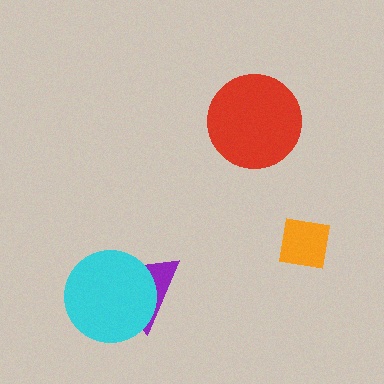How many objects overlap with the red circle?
0 objects overlap with the red circle.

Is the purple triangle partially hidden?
Yes, it is partially covered by another shape.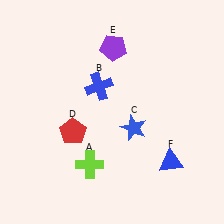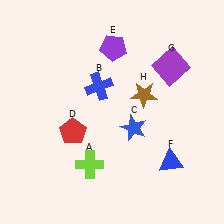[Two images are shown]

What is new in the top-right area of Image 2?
A brown star (H) was added in the top-right area of Image 2.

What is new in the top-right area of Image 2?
A purple square (G) was added in the top-right area of Image 2.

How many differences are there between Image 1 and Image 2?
There are 2 differences between the two images.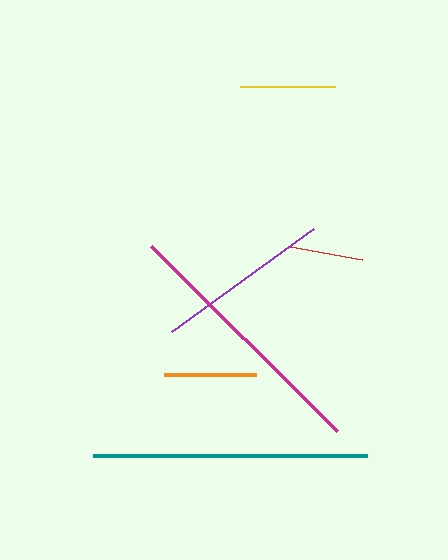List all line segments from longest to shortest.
From longest to shortest: teal, magenta, purple, yellow, orange, red.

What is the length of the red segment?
The red segment is approximately 73 pixels long.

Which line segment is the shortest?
The red line is the shortest at approximately 73 pixels.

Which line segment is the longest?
The teal line is the longest at approximately 274 pixels.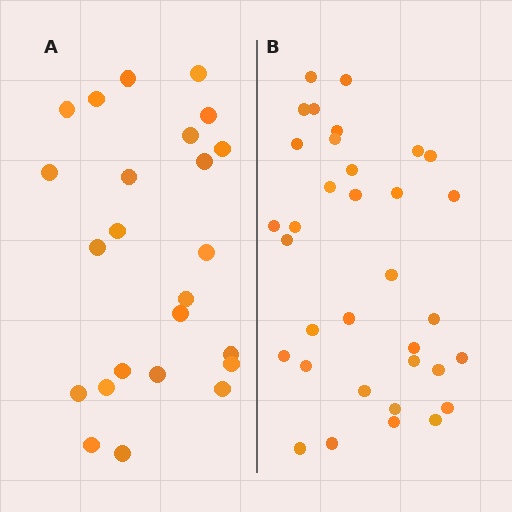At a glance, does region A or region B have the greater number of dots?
Region B (the right region) has more dots.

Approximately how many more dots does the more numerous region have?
Region B has roughly 10 or so more dots than region A.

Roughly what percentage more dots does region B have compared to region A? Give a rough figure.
About 40% more.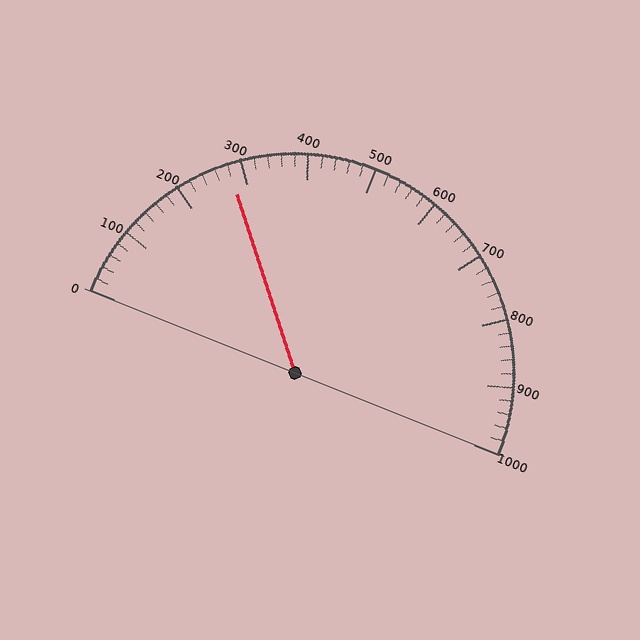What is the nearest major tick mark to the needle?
The nearest major tick mark is 300.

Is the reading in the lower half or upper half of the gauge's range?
The reading is in the lower half of the range (0 to 1000).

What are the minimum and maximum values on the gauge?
The gauge ranges from 0 to 1000.